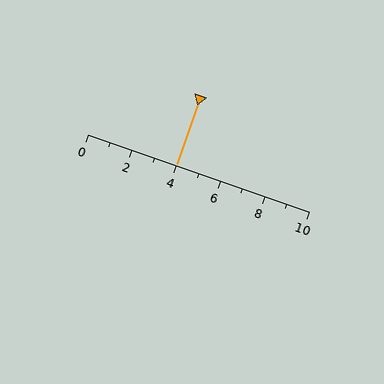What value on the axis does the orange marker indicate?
The marker indicates approximately 4.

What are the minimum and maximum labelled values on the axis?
The axis runs from 0 to 10.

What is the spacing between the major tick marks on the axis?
The major ticks are spaced 2 apart.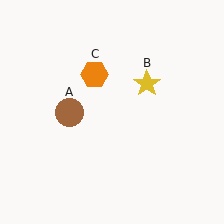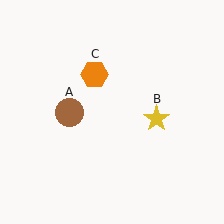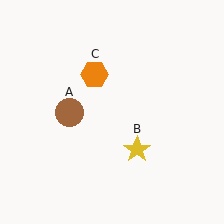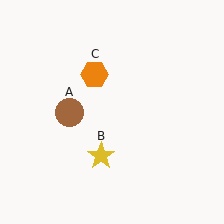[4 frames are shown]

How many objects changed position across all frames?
1 object changed position: yellow star (object B).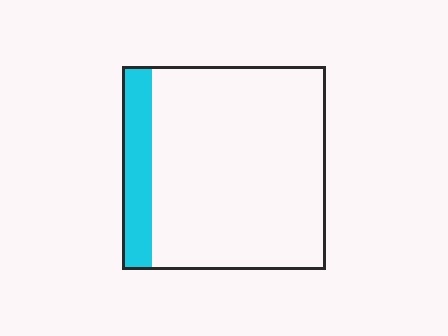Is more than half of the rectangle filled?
No.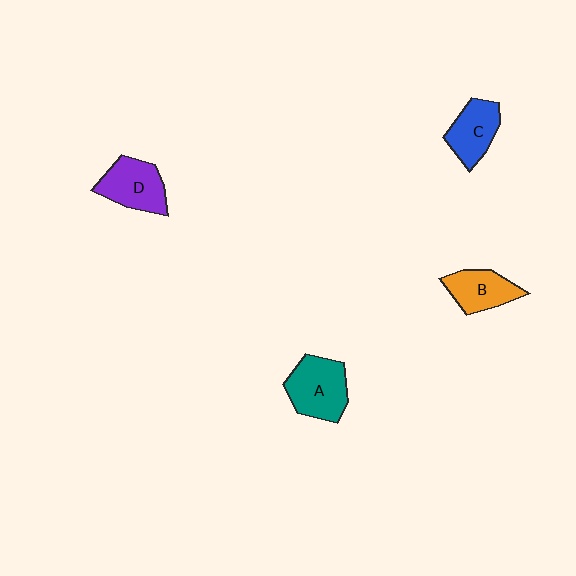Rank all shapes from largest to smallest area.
From largest to smallest: A (teal), D (purple), C (blue), B (orange).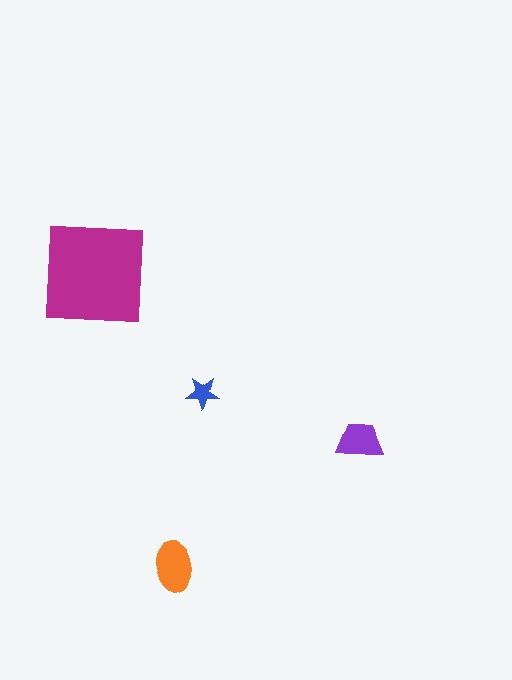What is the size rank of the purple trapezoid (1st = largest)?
3rd.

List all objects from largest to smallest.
The magenta square, the orange ellipse, the purple trapezoid, the blue star.